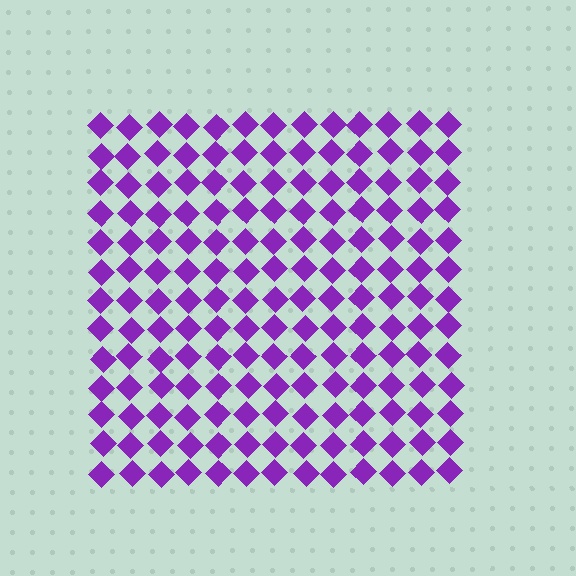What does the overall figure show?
The overall figure shows a square.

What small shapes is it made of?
It is made of small diamonds.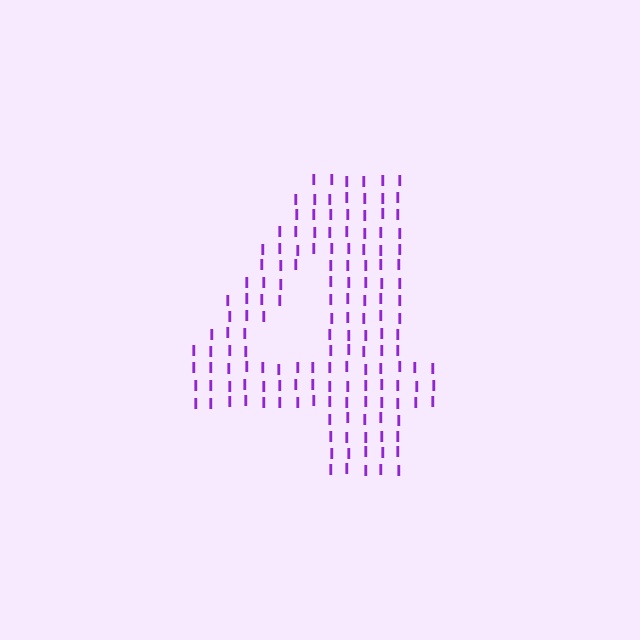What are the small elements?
The small elements are letter I's.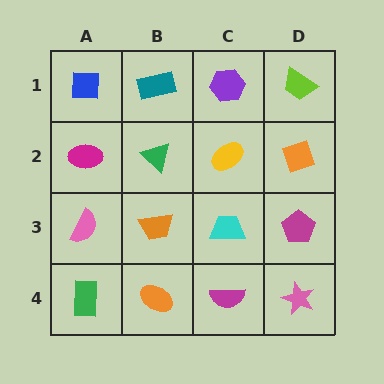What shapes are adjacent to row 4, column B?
An orange trapezoid (row 3, column B), a green rectangle (row 4, column A), a magenta semicircle (row 4, column C).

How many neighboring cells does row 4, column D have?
2.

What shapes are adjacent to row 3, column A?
A magenta ellipse (row 2, column A), a green rectangle (row 4, column A), an orange trapezoid (row 3, column B).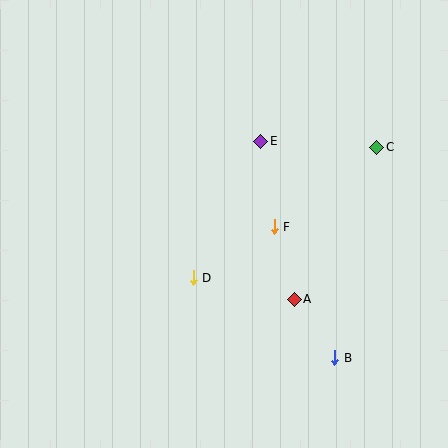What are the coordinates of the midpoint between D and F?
The midpoint between D and F is at (234, 252).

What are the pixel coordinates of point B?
Point B is at (335, 358).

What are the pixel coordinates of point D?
Point D is at (193, 278).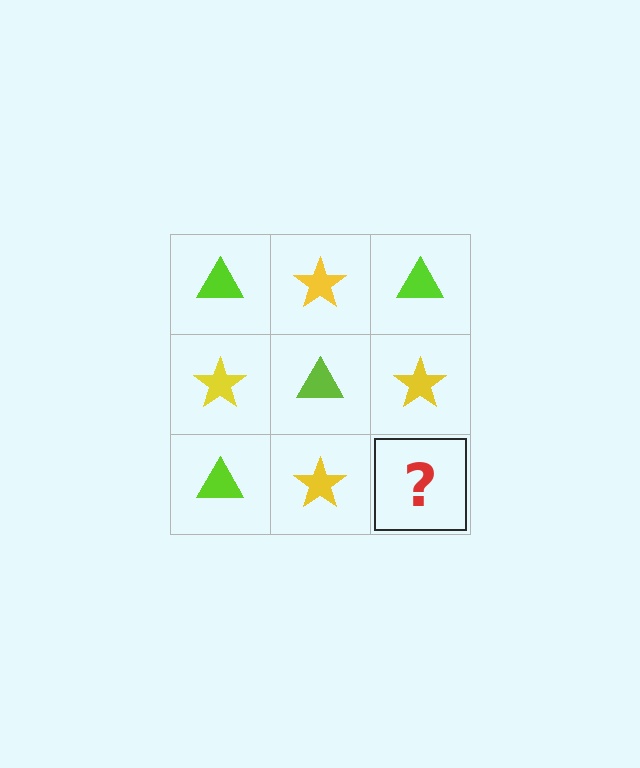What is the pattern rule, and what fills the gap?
The rule is that it alternates lime triangle and yellow star in a checkerboard pattern. The gap should be filled with a lime triangle.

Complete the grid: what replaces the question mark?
The question mark should be replaced with a lime triangle.